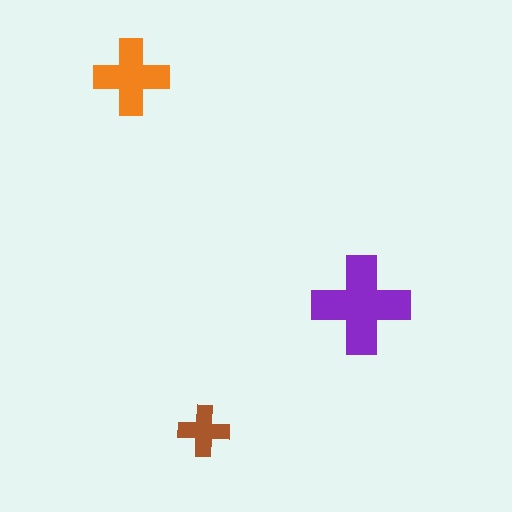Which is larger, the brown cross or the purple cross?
The purple one.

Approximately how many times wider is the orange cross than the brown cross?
About 1.5 times wider.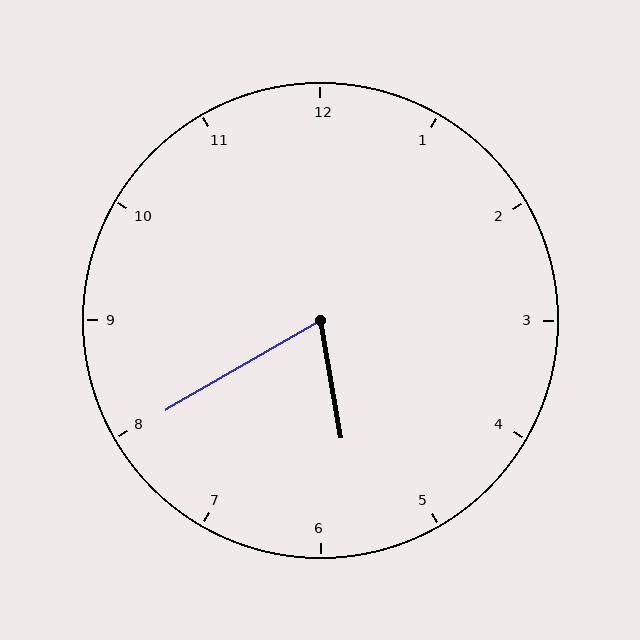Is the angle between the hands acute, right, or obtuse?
It is acute.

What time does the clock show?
5:40.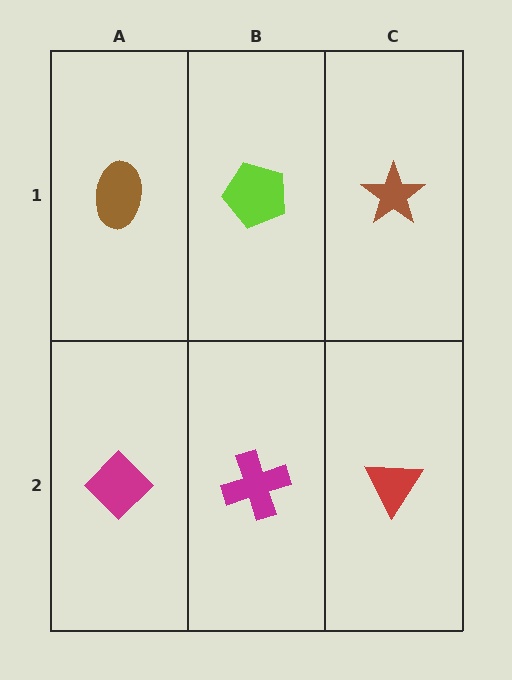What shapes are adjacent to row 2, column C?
A brown star (row 1, column C), a magenta cross (row 2, column B).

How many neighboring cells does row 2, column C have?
2.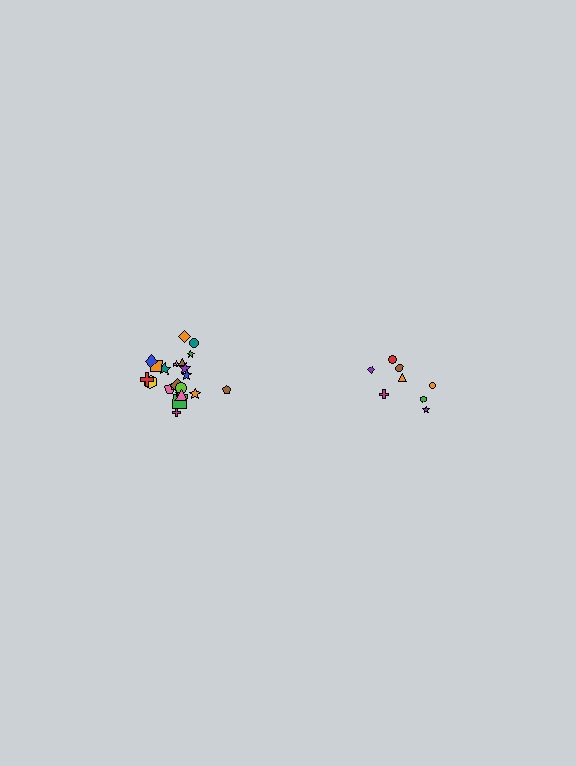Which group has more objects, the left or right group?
The left group.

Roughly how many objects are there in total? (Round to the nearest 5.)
Roughly 30 objects in total.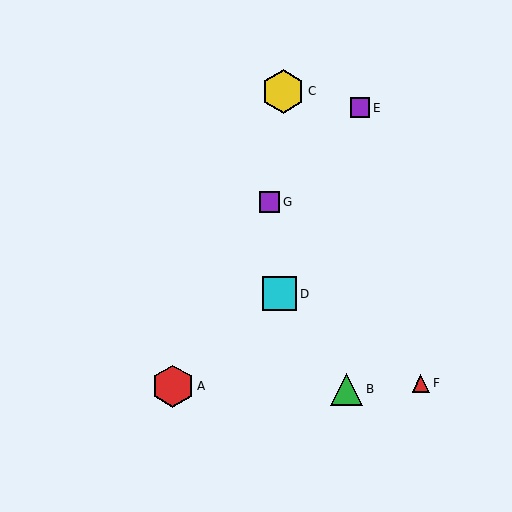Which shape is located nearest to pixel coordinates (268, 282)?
The cyan square (labeled D) at (280, 294) is nearest to that location.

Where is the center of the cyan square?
The center of the cyan square is at (280, 294).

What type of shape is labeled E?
Shape E is a purple square.